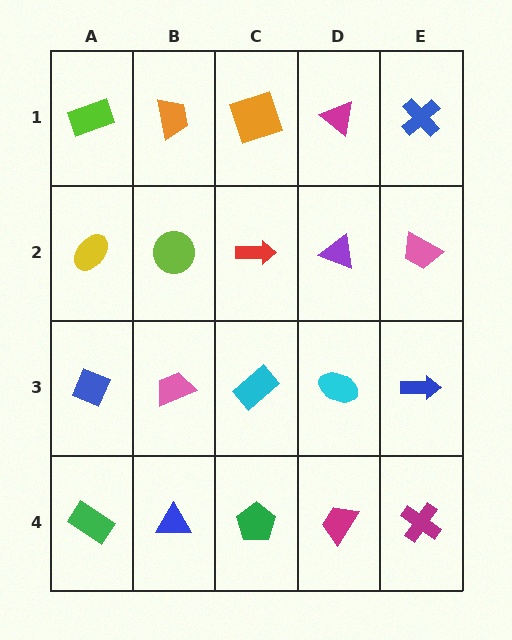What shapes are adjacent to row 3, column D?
A purple triangle (row 2, column D), a magenta trapezoid (row 4, column D), a cyan rectangle (row 3, column C), a blue arrow (row 3, column E).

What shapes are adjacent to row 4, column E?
A blue arrow (row 3, column E), a magenta trapezoid (row 4, column D).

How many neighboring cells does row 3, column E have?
3.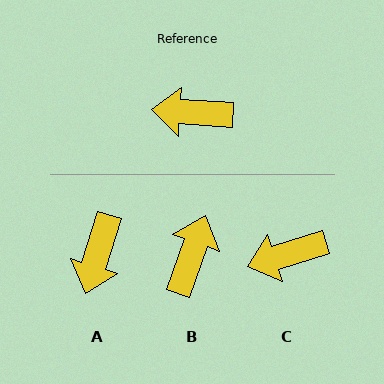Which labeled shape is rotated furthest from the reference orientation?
B, about 106 degrees away.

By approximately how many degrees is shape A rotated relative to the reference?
Approximately 77 degrees counter-clockwise.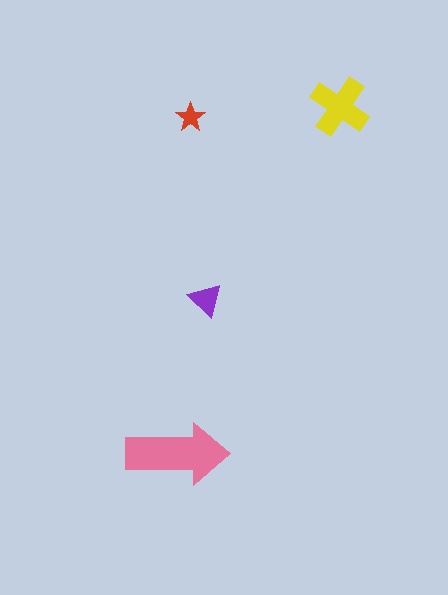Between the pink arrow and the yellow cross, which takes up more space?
The pink arrow.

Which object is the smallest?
The red star.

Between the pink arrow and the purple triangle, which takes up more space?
The pink arrow.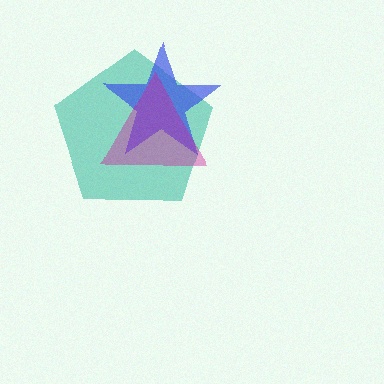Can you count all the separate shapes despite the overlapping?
Yes, there are 3 separate shapes.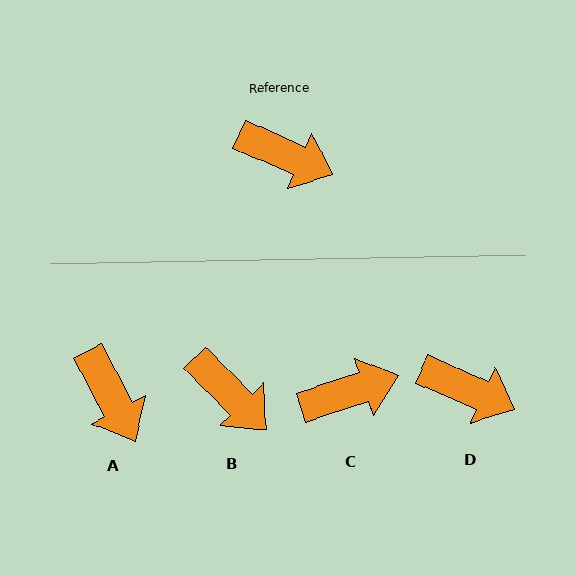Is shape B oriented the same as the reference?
No, it is off by about 22 degrees.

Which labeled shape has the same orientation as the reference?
D.